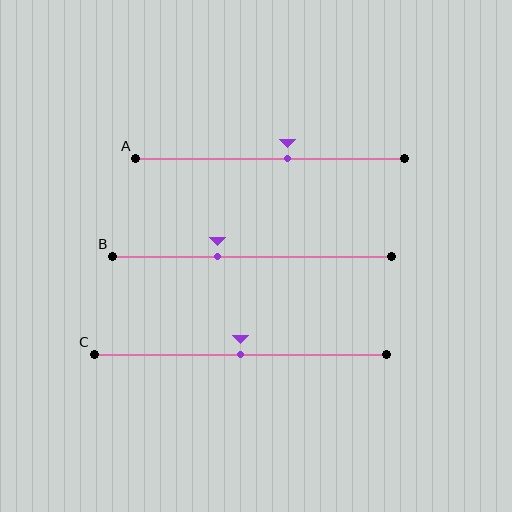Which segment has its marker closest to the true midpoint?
Segment C has its marker closest to the true midpoint.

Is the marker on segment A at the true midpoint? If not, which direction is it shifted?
No, the marker on segment A is shifted to the right by about 6% of the segment length.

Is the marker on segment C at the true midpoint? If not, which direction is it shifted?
Yes, the marker on segment C is at the true midpoint.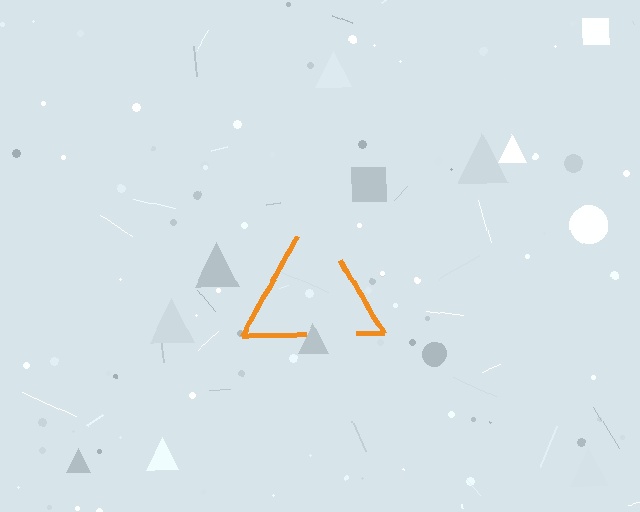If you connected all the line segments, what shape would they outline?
They would outline a triangle.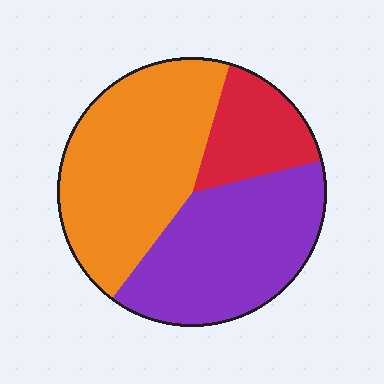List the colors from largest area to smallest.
From largest to smallest: orange, purple, red.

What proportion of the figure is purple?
Purple takes up between a third and a half of the figure.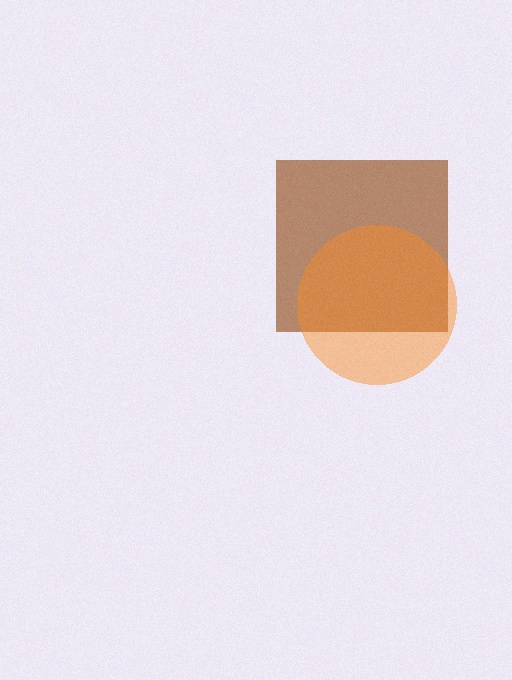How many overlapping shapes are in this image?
There are 2 overlapping shapes in the image.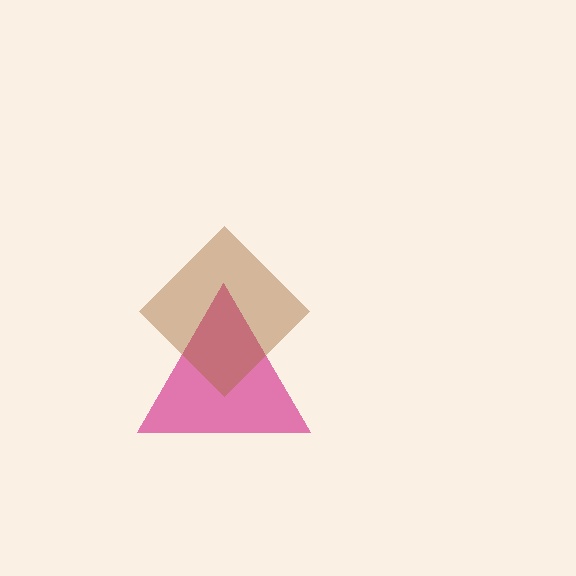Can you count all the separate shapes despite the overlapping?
Yes, there are 2 separate shapes.